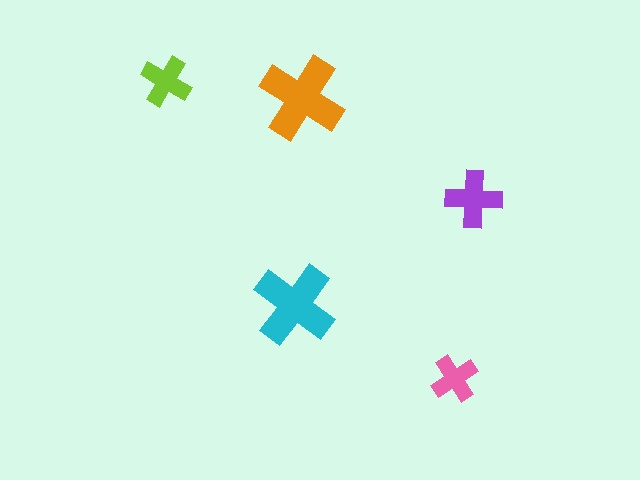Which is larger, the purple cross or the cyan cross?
The cyan one.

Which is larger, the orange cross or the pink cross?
The orange one.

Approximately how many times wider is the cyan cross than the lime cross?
About 1.5 times wider.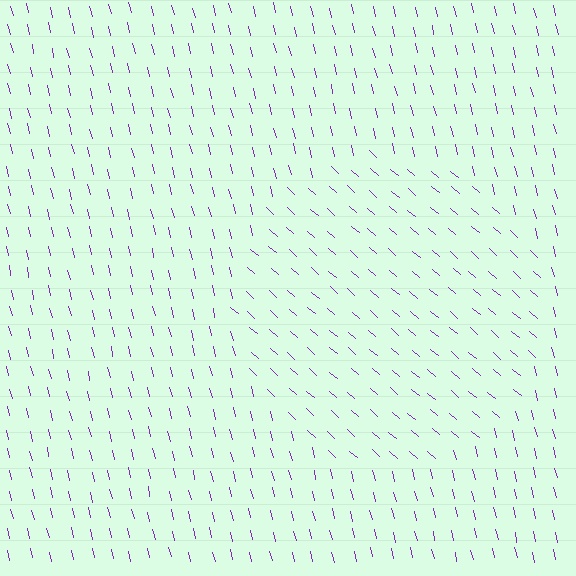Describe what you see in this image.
The image is filled with small purple line segments. A circle region in the image has lines oriented differently from the surrounding lines, creating a visible texture boundary.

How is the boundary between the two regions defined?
The boundary is defined purely by a change in line orientation (approximately 36 degrees difference). All lines are the same color and thickness.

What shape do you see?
I see a circle.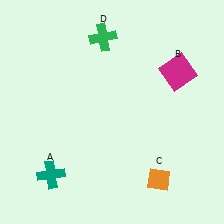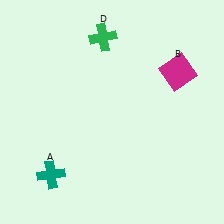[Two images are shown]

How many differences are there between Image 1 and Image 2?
There is 1 difference between the two images.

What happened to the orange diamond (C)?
The orange diamond (C) was removed in Image 2. It was in the bottom-right area of Image 1.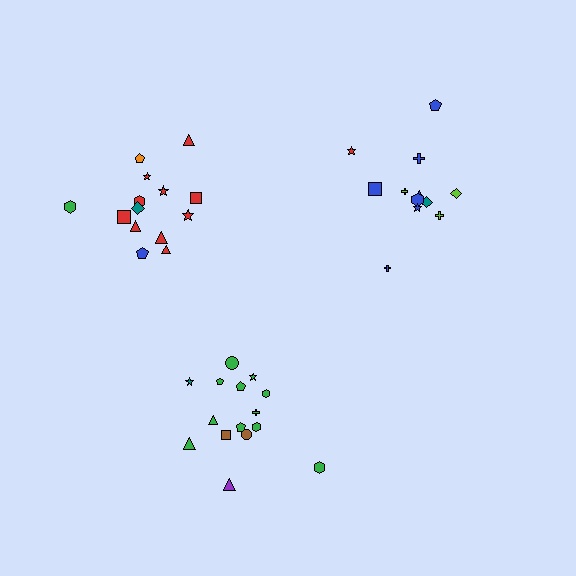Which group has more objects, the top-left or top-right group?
The top-left group.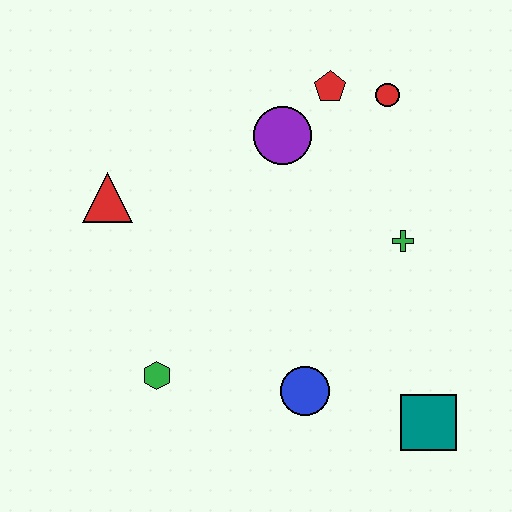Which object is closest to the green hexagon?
The blue circle is closest to the green hexagon.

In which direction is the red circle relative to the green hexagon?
The red circle is above the green hexagon.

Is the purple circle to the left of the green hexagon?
No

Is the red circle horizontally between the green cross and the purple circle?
Yes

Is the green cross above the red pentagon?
No